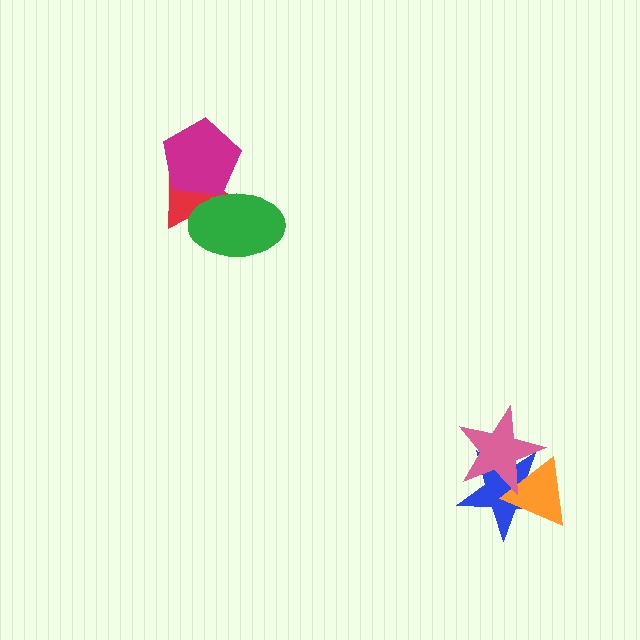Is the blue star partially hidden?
Yes, it is partially covered by another shape.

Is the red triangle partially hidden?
Yes, it is partially covered by another shape.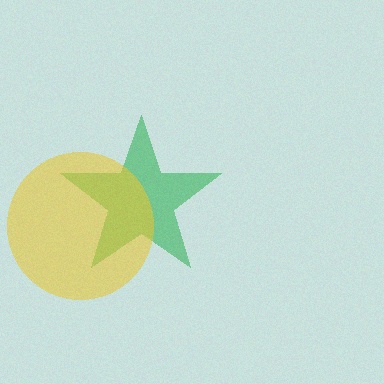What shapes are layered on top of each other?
The layered shapes are: a green star, a yellow circle.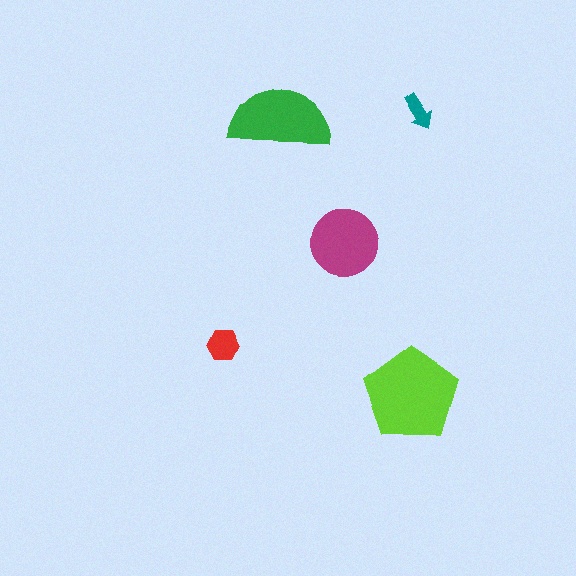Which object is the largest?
The lime pentagon.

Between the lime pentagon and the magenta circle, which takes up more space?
The lime pentagon.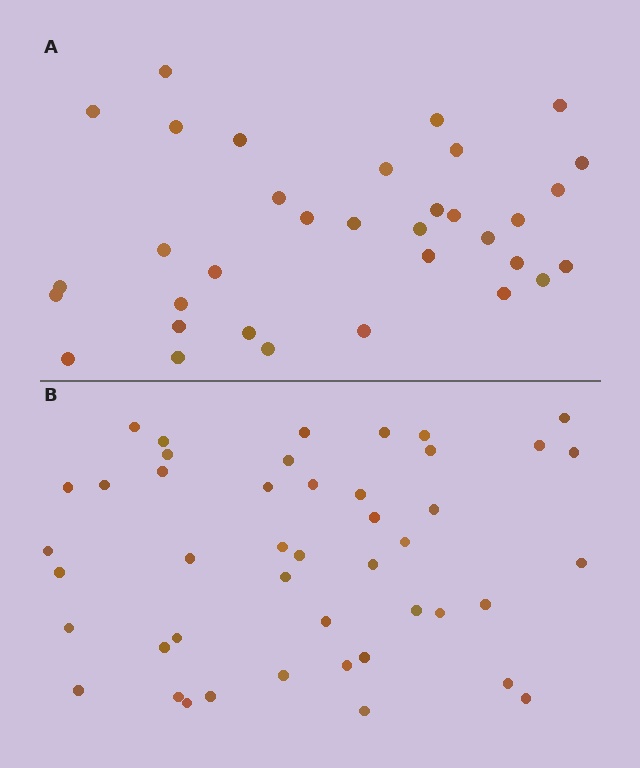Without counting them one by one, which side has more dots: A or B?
Region B (the bottom region) has more dots.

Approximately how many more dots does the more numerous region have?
Region B has roughly 12 or so more dots than region A.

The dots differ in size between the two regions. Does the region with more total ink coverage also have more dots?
No. Region A has more total ink coverage because its dots are larger, but region B actually contains more individual dots. Total area can be misleading — the number of items is what matters here.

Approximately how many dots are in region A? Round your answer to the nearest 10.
About 30 dots. (The exact count is 34, which rounds to 30.)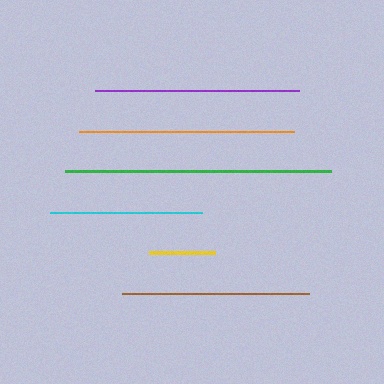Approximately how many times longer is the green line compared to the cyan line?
The green line is approximately 1.8 times the length of the cyan line.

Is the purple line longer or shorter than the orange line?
The orange line is longer than the purple line.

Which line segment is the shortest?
The yellow line is the shortest at approximately 66 pixels.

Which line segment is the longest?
The green line is the longest at approximately 266 pixels.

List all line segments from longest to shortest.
From longest to shortest: green, orange, purple, brown, cyan, yellow.